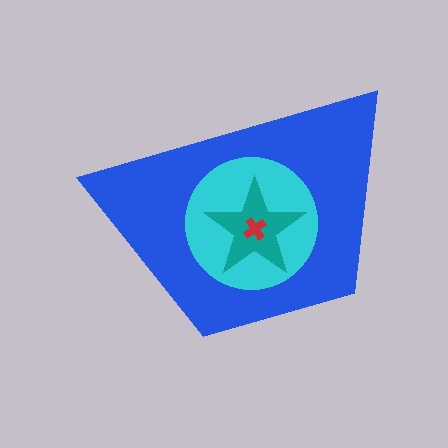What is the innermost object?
The red cross.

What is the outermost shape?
The blue trapezoid.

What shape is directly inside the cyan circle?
The teal star.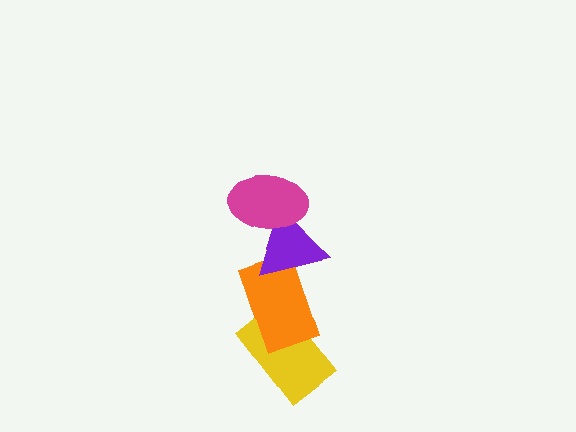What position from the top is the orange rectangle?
The orange rectangle is 3rd from the top.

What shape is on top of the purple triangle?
The magenta ellipse is on top of the purple triangle.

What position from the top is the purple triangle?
The purple triangle is 2nd from the top.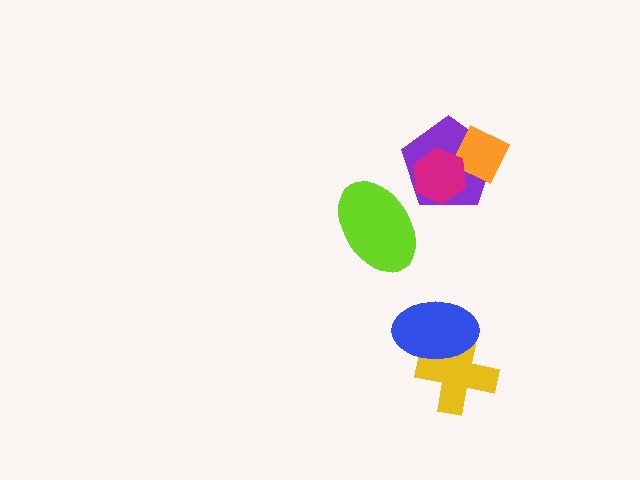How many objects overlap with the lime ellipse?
0 objects overlap with the lime ellipse.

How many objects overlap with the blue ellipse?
1 object overlaps with the blue ellipse.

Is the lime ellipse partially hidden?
No, no other shape covers it.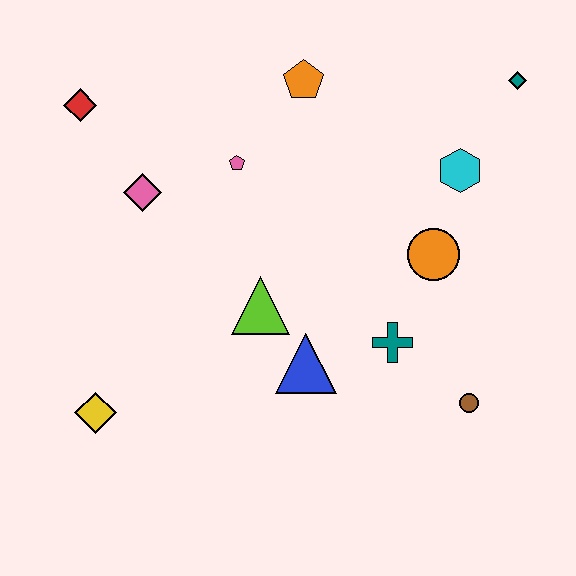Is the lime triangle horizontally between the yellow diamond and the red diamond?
No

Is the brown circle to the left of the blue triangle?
No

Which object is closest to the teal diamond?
The cyan hexagon is closest to the teal diamond.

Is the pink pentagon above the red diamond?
No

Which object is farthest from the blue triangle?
The teal diamond is farthest from the blue triangle.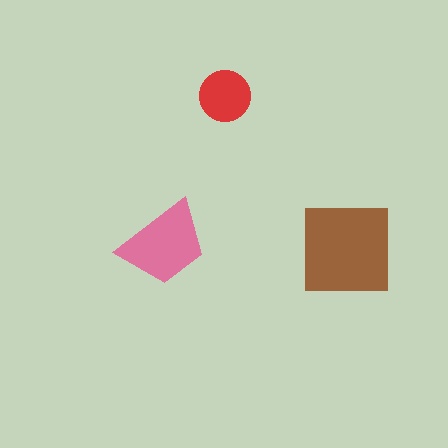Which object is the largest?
The brown square.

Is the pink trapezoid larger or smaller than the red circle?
Larger.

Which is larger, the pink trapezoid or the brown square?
The brown square.